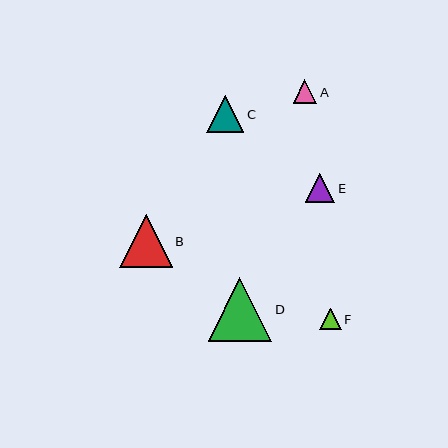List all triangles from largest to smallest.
From largest to smallest: D, B, C, E, A, F.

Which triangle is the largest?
Triangle D is the largest with a size of approximately 64 pixels.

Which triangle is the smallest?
Triangle F is the smallest with a size of approximately 22 pixels.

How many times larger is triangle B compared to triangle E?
Triangle B is approximately 1.8 times the size of triangle E.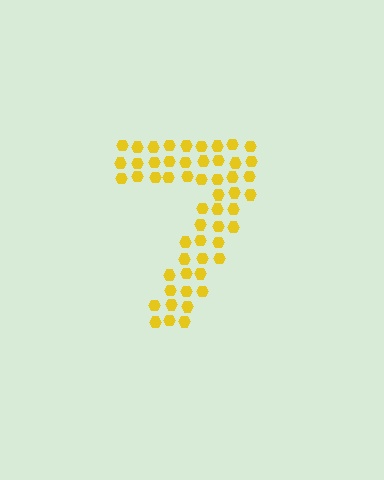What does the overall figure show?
The overall figure shows the digit 7.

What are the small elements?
The small elements are hexagons.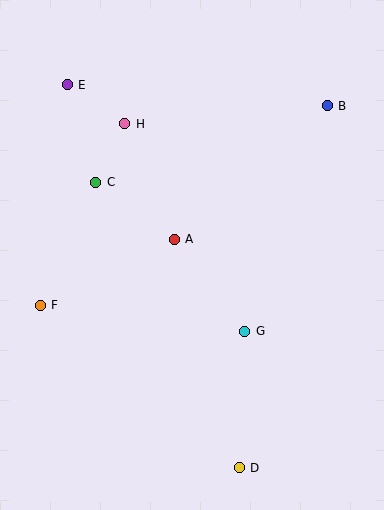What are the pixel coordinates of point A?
Point A is at (174, 239).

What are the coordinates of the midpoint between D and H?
The midpoint between D and H is at (182, 296).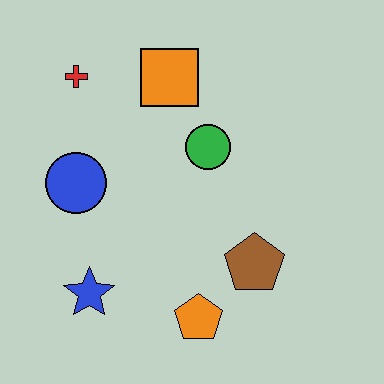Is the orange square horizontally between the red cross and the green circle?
Yes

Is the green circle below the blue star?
No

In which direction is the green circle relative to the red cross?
The green circle is to the right of the red cross.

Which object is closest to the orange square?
The green circle is closest to the orange square.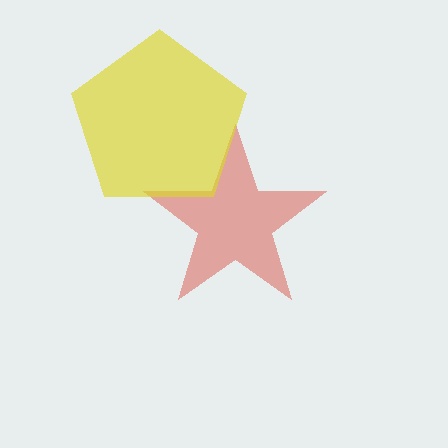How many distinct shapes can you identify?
There are 2 distinct shapes: a red star, a yellow pentagon.